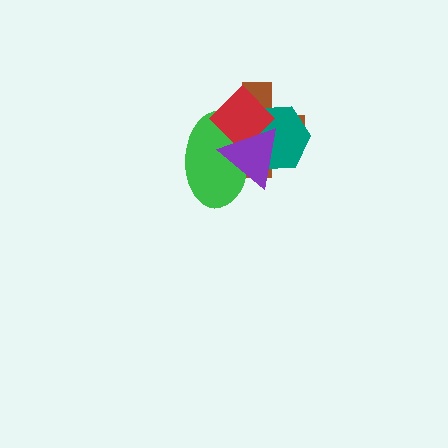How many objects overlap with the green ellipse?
4 objects overlap with the green ellipse.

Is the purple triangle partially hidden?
No, no other shape covers it.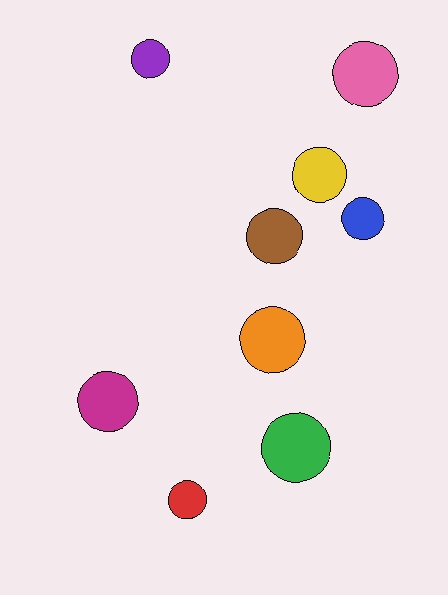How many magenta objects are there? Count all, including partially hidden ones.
There is 1 magenta object.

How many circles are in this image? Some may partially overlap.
There are 9 circles.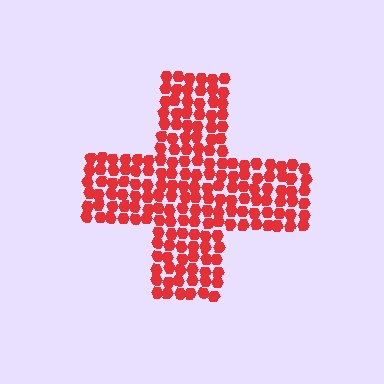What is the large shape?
The large shape is a cross.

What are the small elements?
The small elements are hexagons.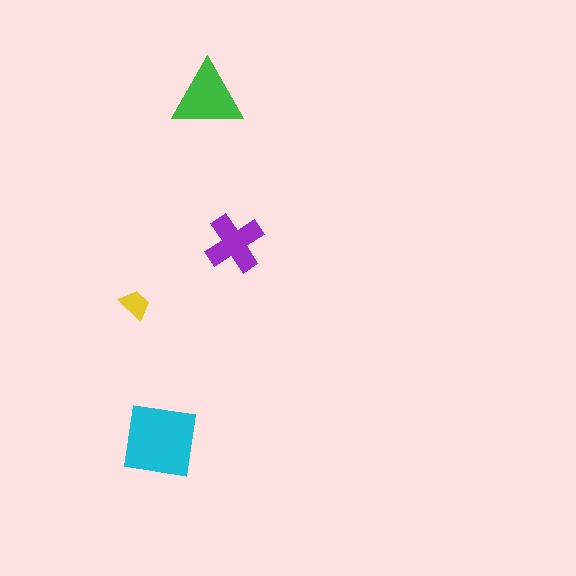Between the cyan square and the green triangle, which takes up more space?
The cyan square.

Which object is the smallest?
The yellow trapezoid.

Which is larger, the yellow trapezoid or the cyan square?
The cyan square.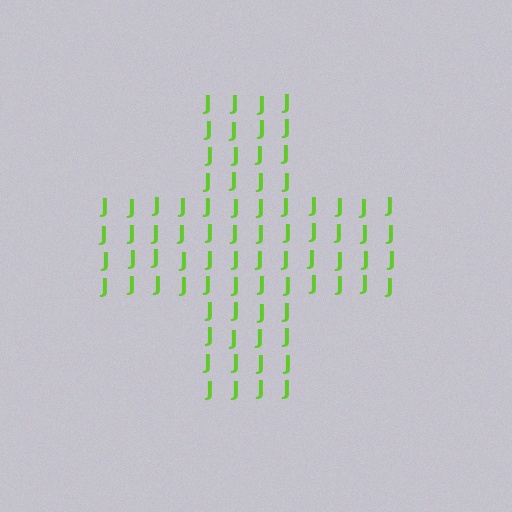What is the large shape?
The large shape is a cross.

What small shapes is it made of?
It is made of small letter J's.